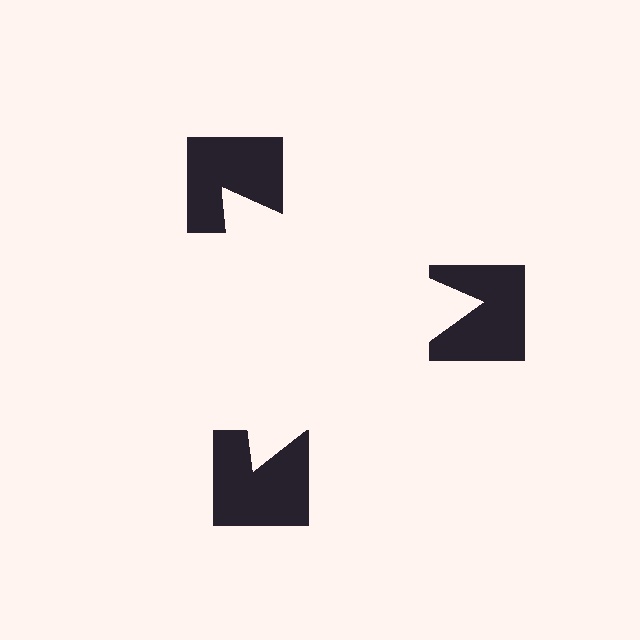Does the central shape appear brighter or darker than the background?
It typically appears slightly brighter than the background, even though no actual brightness change is drawn.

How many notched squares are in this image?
There are 3 — one at each vertex of the illusory triangle.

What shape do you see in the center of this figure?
An illusory triangle — its edges are inferred from the aligned wedge cuts in the notched squares, not physically drawn.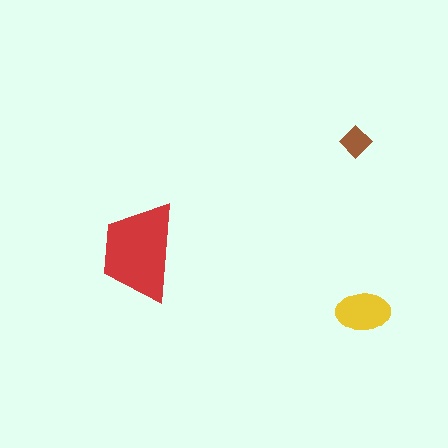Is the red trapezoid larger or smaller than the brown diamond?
Larger.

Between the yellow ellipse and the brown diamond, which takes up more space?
The yellow ellipse.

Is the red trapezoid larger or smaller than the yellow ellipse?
Larger.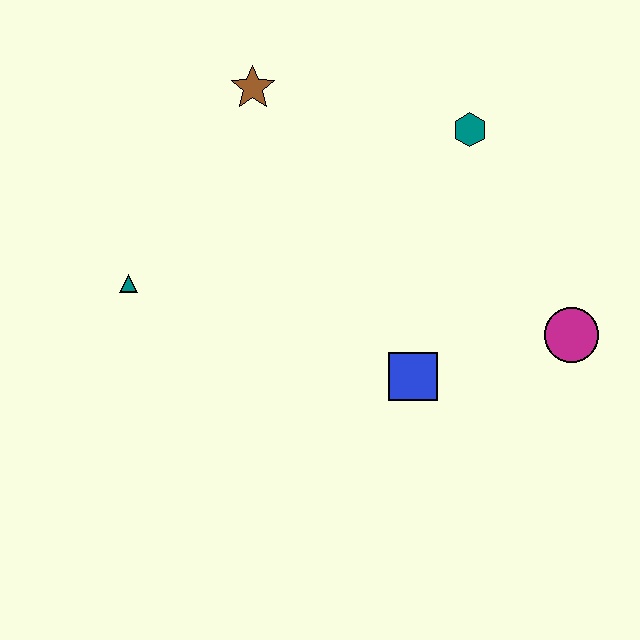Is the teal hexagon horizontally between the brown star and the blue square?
No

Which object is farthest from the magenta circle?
The teal triangle is farthest from the magenta circle.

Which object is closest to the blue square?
The magenta circle is closest to the blue square.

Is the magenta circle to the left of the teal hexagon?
No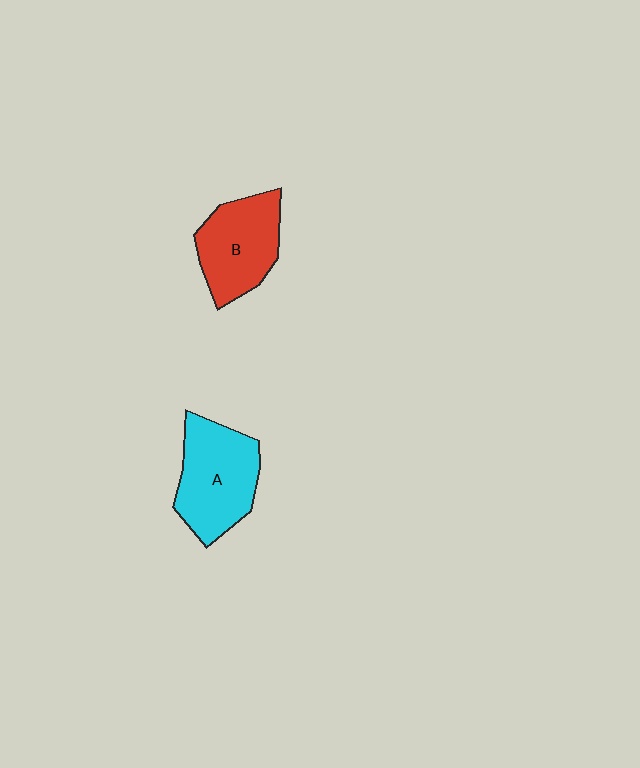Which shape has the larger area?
Shape A (cyan).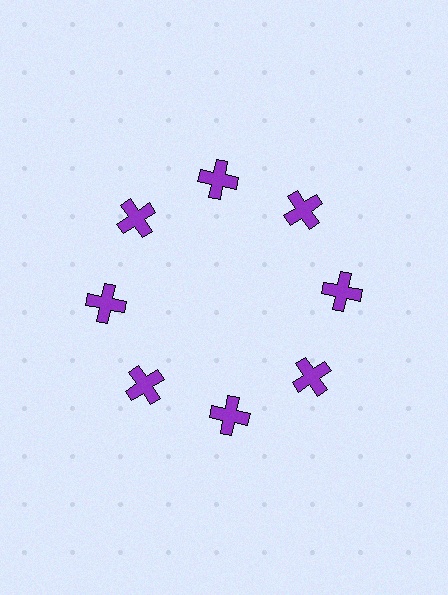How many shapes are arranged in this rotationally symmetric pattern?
There are 8 shapes, arranged in 8 groups of 1.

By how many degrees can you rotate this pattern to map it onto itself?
The pattern maps onto itself every 45 degrees of rotation.